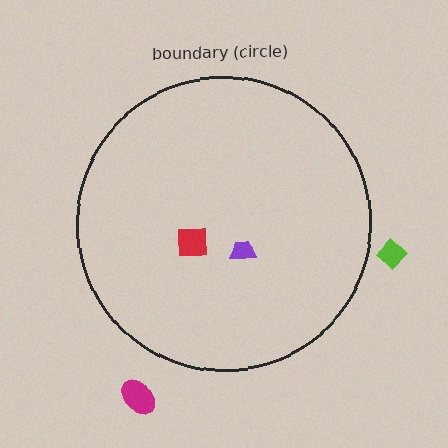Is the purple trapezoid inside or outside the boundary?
Inside.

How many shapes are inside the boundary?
2 inside, 2 outside.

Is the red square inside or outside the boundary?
Inside.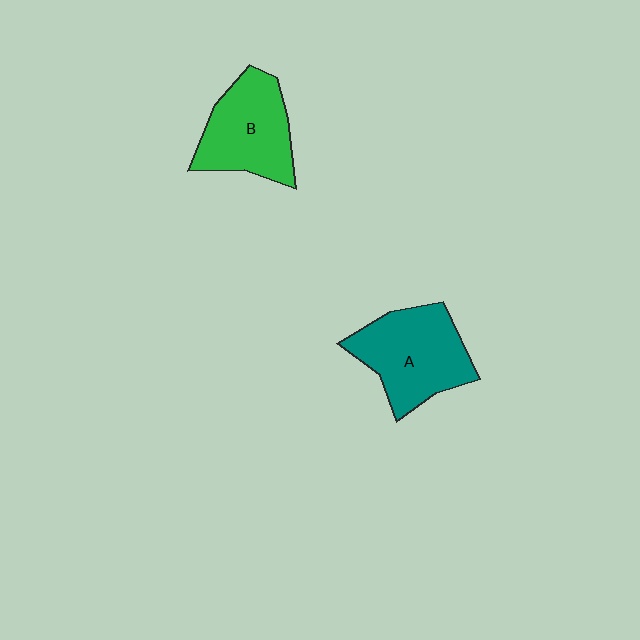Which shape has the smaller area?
Shape B (green).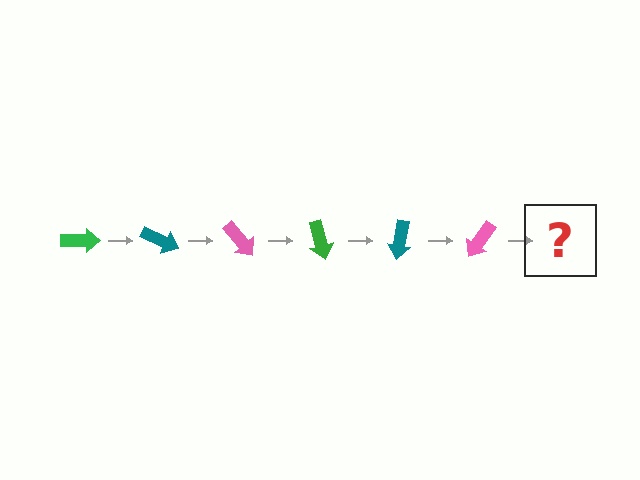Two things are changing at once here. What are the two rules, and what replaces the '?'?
The two rules are that it rotates 25 degrees each step and the color cycles through green, teal, and pink. The '?' should be a green arrow, rotated 150 degrees from the start.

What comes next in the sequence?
The next element should be a green arrow, rotated 150 degrees from the start.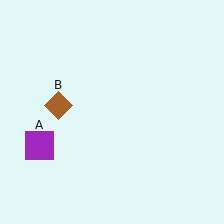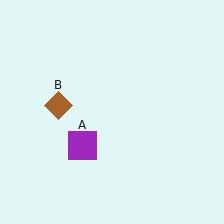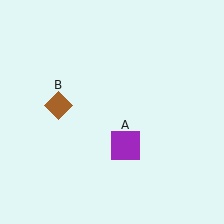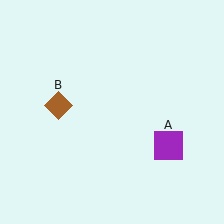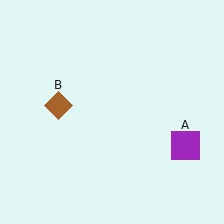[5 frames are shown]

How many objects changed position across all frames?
1 object changed position: purple square (object A).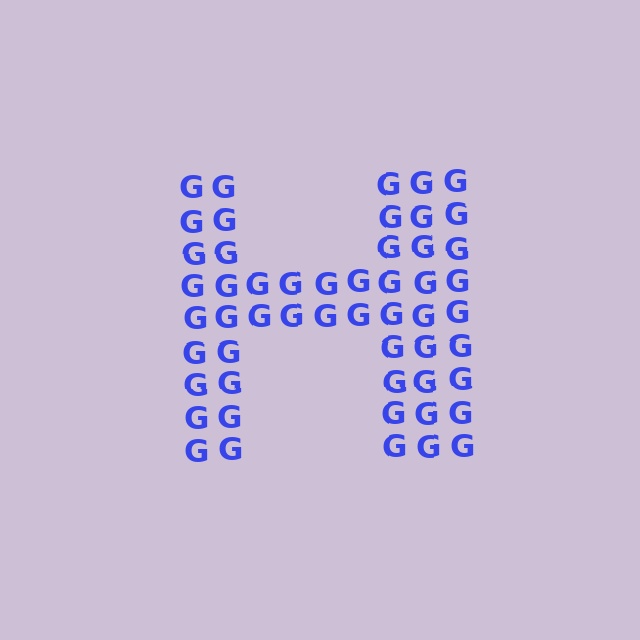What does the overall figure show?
The overall figure shows the letter H.